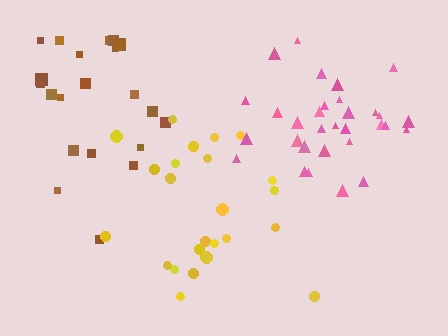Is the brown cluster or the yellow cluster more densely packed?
Yellow.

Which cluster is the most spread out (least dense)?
Brown.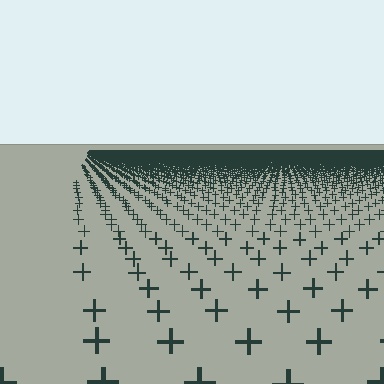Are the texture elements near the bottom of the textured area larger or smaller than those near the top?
Larger. Near the bottom, elements are closer to the viewer and appear at a bigger on-screen size.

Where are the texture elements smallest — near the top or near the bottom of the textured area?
Near the top.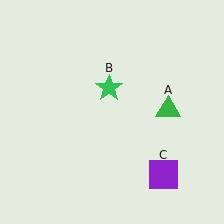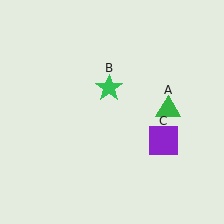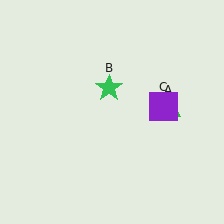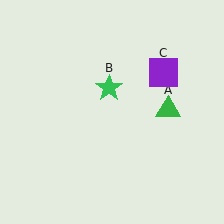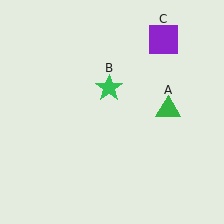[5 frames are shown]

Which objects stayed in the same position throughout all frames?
Green triangle (object A) and green star (object B) remained stationary.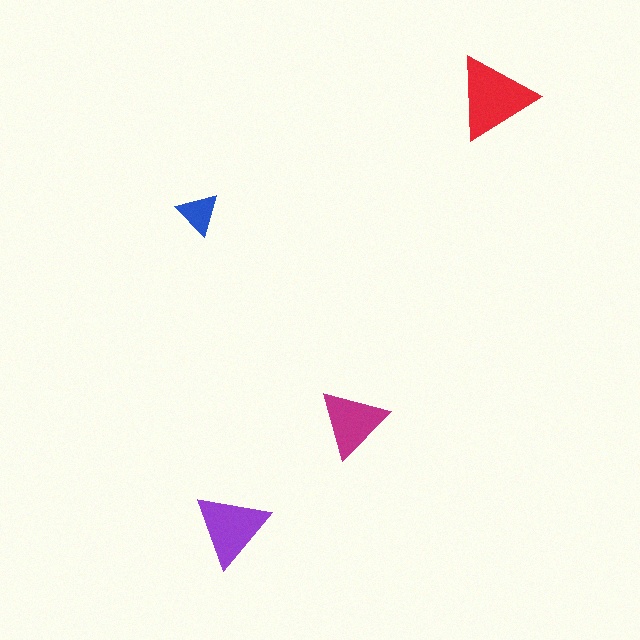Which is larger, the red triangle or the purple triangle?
The red one.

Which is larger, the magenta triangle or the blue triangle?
The magenta one.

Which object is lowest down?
The purple triangle is bottommost.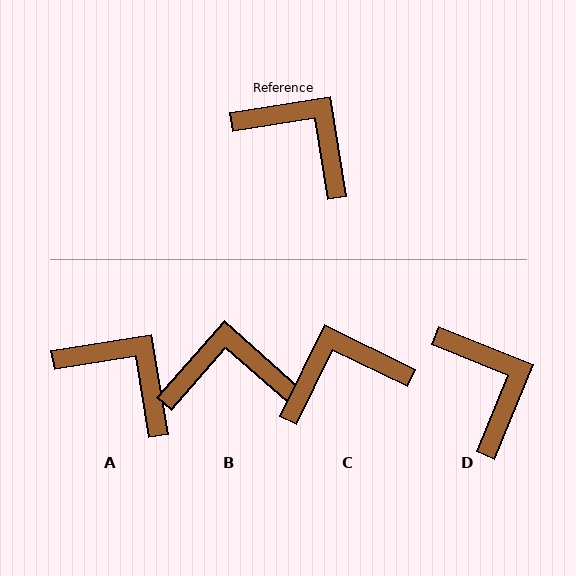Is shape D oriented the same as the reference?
No, it is off by about 32 degrees.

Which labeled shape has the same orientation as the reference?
A.